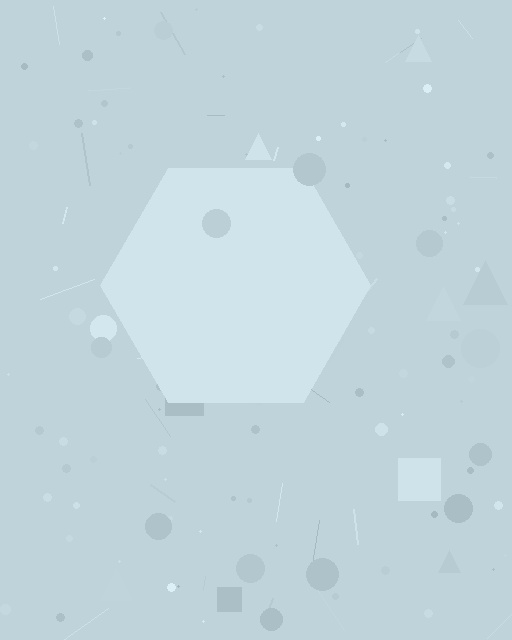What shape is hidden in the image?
A hexagon is hidden in the image.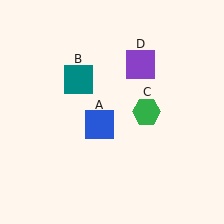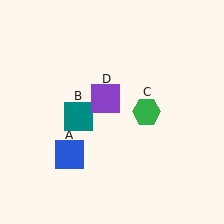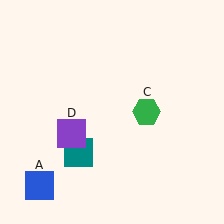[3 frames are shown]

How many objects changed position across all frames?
3 objects changed position: blue square (object A), teal square (object B), purple square (object D).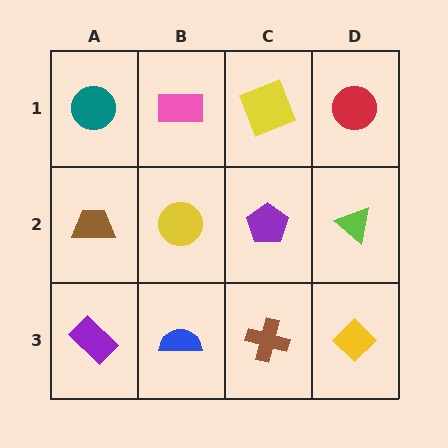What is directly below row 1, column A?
A brown trapezoid.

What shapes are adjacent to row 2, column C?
A yellow square (row 1, column C), a brown cross (row 3, column C), a yellow circle (row 2, column B), a lime triangle (row 2, column D).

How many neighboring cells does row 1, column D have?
2.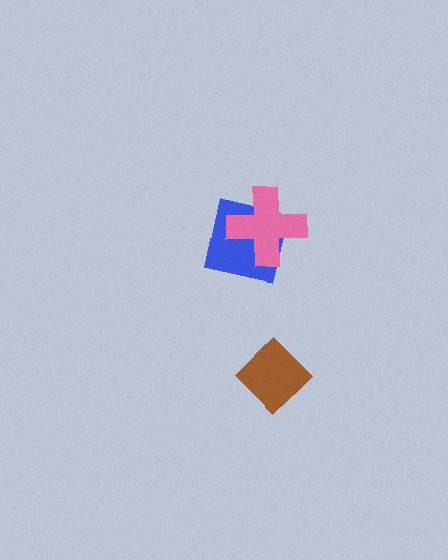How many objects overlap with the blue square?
1 object overlaps with the blue square.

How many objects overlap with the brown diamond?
0 objects overlap with the brown diamond.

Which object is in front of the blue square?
The pink cross is in front of the blue square.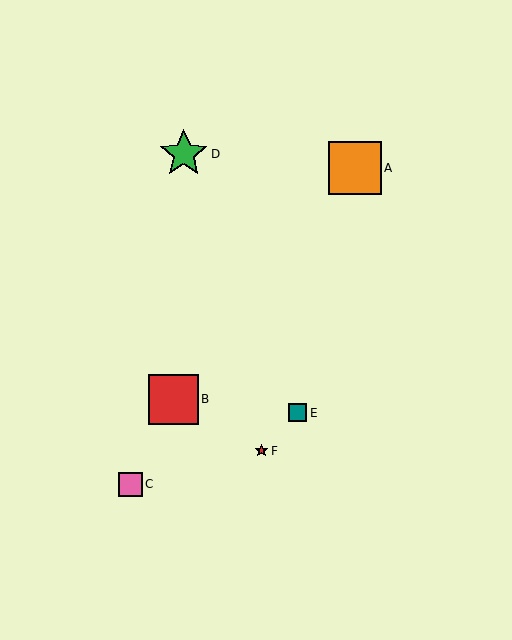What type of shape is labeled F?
Shape F is a red star.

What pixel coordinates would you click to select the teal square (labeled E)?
Click at (298, 413) to select the teal square E.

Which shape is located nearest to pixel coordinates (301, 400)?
The teal square (labeled E) at (298, 413) is nearest to that location.